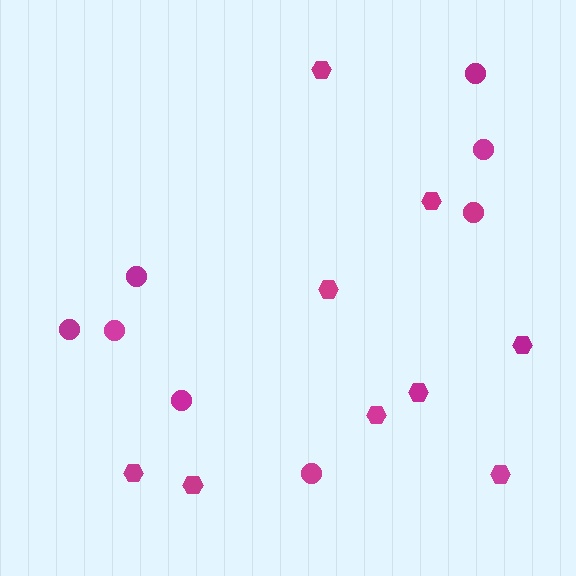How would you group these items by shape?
There are 2 groups: one group of hexagons (9) and one group of circles (8).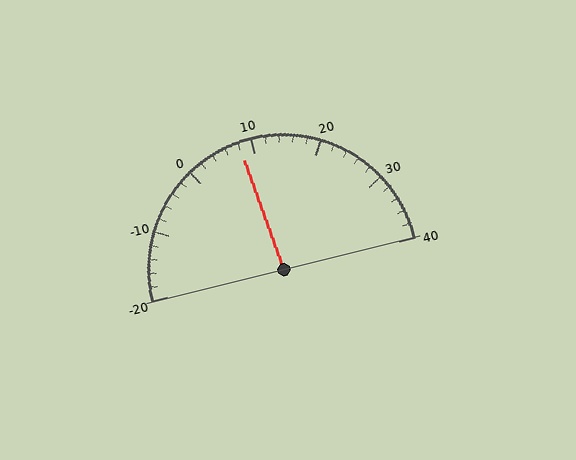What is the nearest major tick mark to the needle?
The nearest major tick mark is 10.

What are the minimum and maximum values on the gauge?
The gauge ranges from -20 to 40.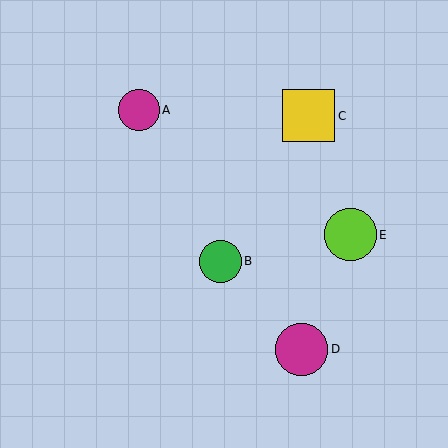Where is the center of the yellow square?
The center of the yellow square is at (308, 116).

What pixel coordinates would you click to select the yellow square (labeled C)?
Click at (308, 116) to select the yellow square C.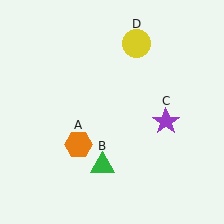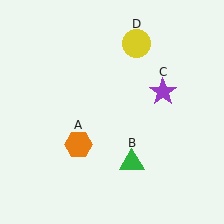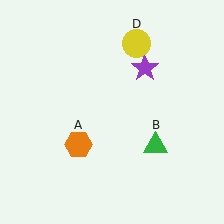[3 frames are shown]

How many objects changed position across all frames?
2 objects changed position: green triangle (object B), purple star (object C).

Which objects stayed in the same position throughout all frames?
Orange hexagon (object A) and yellow circle (object D) remained stationary.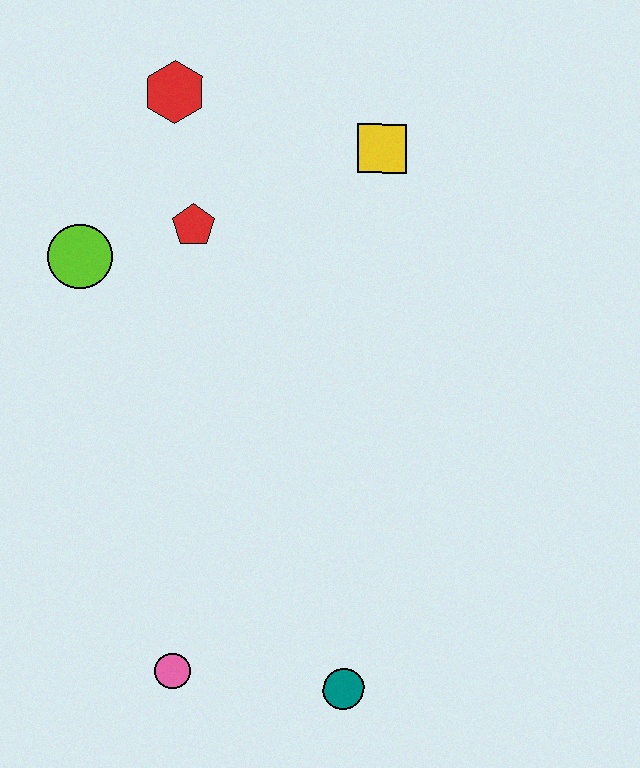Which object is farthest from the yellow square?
The pink circle is farthest from the yellow square.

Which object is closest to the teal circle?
The pink circle is closest to the teal circle.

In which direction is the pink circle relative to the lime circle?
The pink circle is below the lime circle.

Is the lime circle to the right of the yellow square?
No